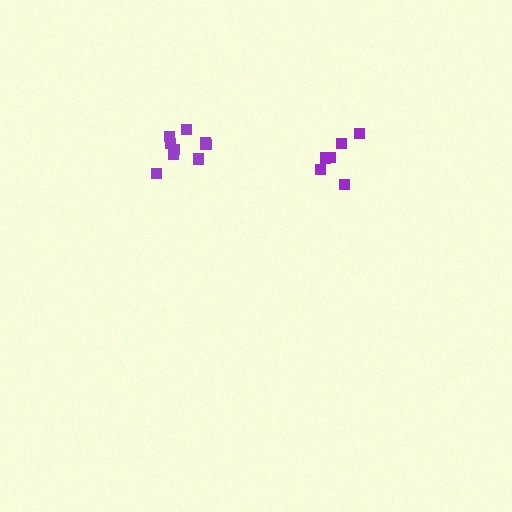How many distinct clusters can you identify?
There are 2 distinct clusters.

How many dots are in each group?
Group 1: 6 dots, Group 2: 9 dots (15 total).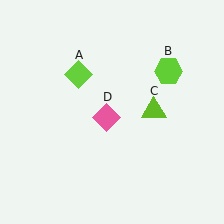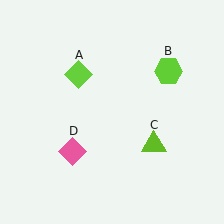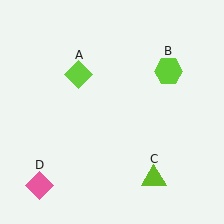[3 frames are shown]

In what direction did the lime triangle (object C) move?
The lime triangle (object C) moved down.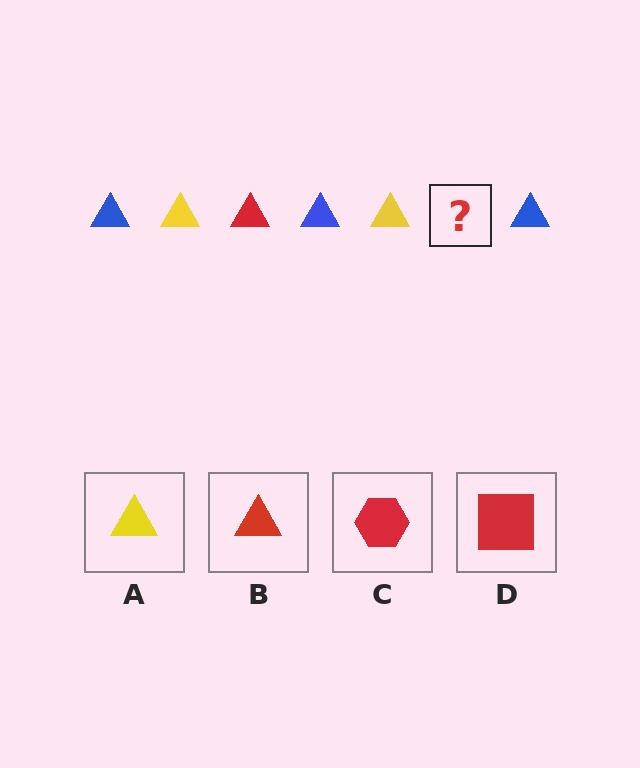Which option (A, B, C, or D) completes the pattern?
B.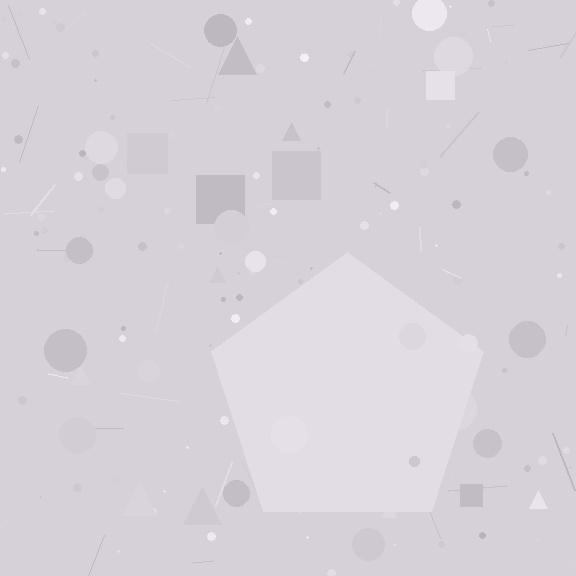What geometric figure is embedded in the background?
A pentagon is embedded in the background.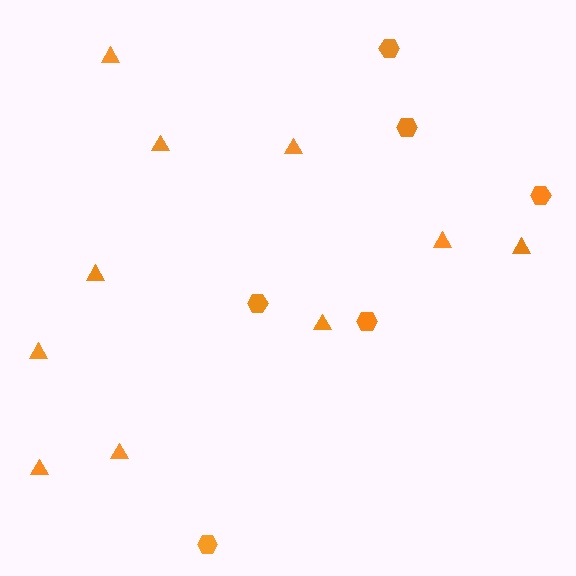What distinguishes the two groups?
There are 2 groups: one group of triangles (10) and one group of hexagons (6).